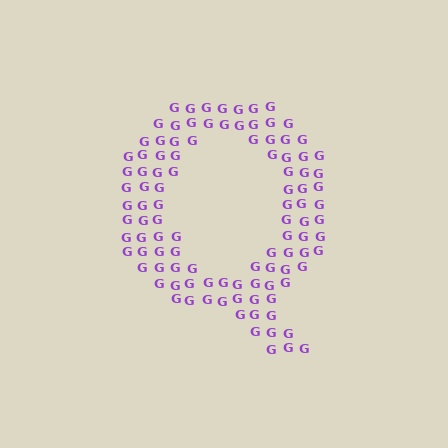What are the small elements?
The small elements are letter G's.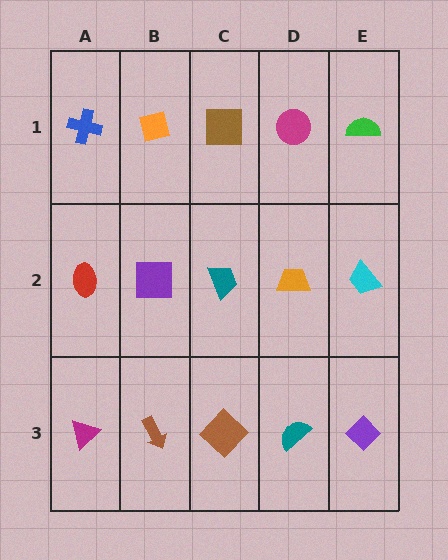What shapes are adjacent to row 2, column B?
An orange square (row 1, column B), a brown arrow (row 3, column B), a red ellipse (row 2, column A), a teal trapezoid (row 2, column C).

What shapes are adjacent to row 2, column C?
A brown square (row 1, column C), a brown diamond (row 3, column C), a purple square (row 2, column B), an orange trapezoid (row 2, column D).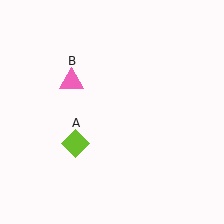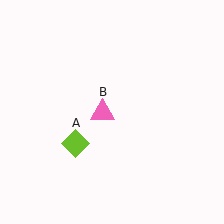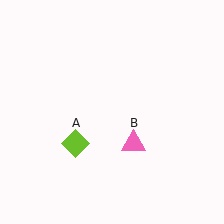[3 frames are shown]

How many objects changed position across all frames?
1 object changed position: pink triangle (object B).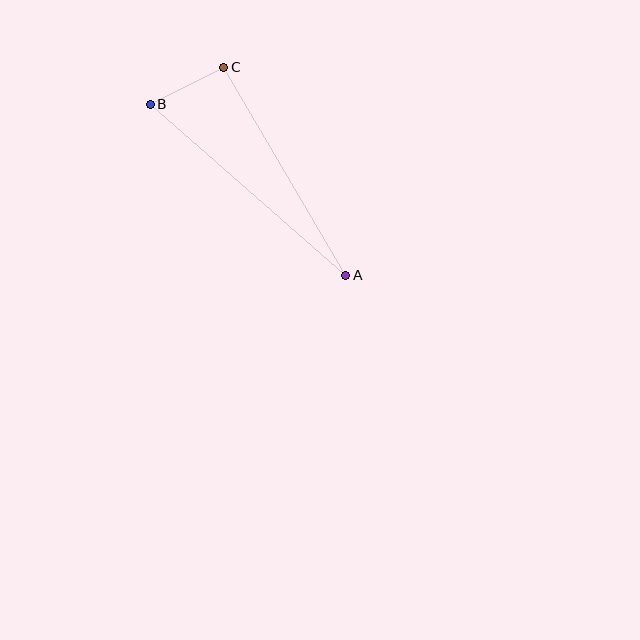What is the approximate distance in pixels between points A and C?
The distance between A and C is approximately 241 pixels.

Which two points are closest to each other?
Points B and C are closest to each other.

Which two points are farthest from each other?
Points A and B are farthest from each other.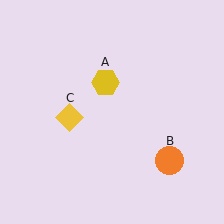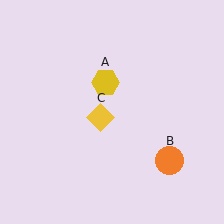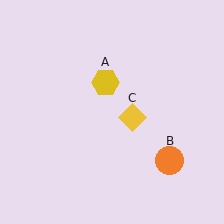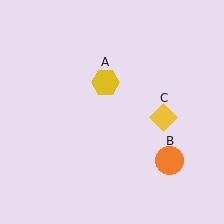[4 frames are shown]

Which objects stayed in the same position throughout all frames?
Yellow hexagon (object A) and orange circle (object B) remained stationary.